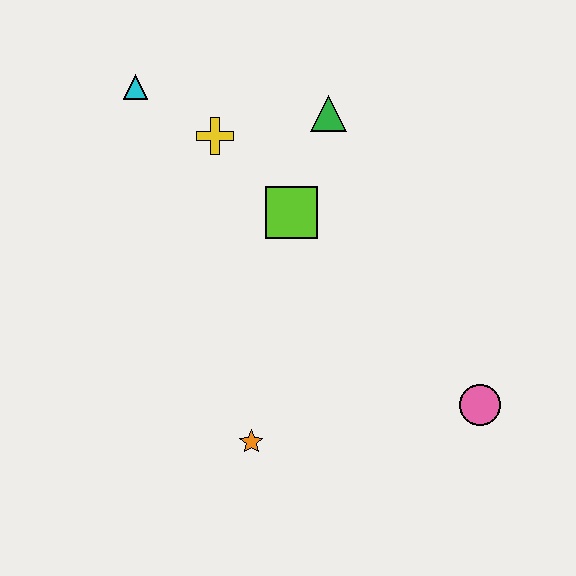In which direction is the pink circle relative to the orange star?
The pink circle is to the right of the orange star.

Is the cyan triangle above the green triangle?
Yes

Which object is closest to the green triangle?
The lime square is closest to the green triangle.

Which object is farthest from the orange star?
The cyan triangle is farthest from the orange star.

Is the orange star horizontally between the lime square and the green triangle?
No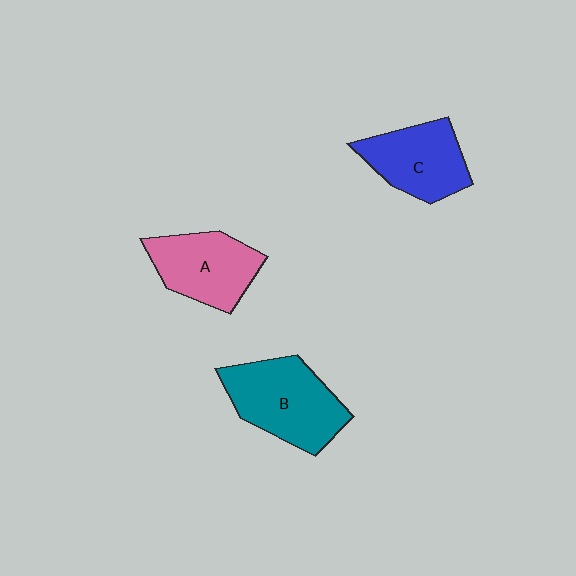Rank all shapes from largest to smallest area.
From largest to smallest: B (teal), A (pink), C (blue).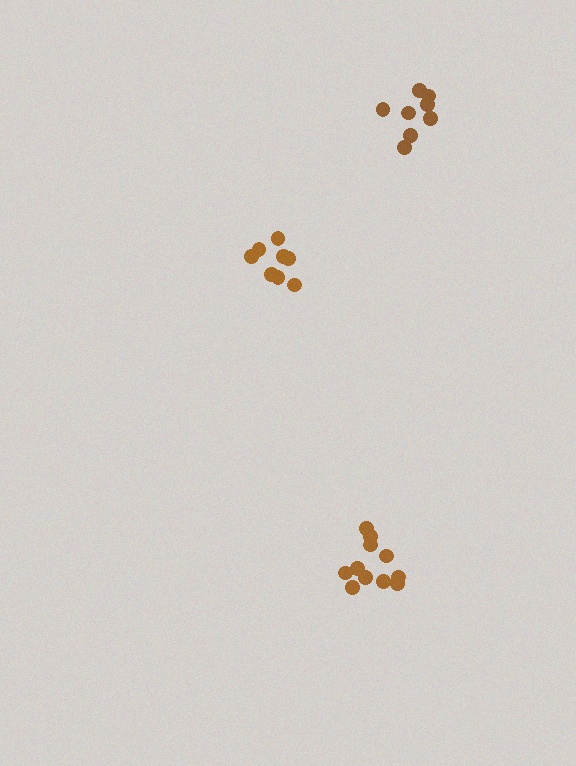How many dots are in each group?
Group 1: 11 dots, Group 2: 8 dots, Group 3: 8 dots (27 total).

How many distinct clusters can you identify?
There are 3 distinct clusters.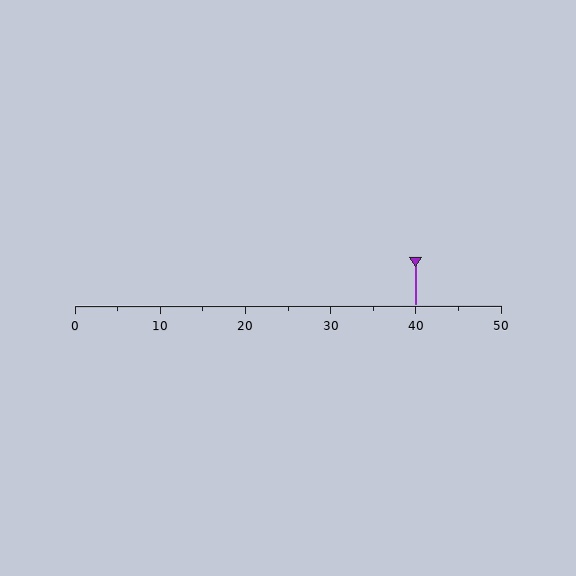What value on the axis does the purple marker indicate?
The marker indicates approximately 40.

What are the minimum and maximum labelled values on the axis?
The axis runs from 0 to 50.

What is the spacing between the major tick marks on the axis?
The major ticks are spaced 10 apart.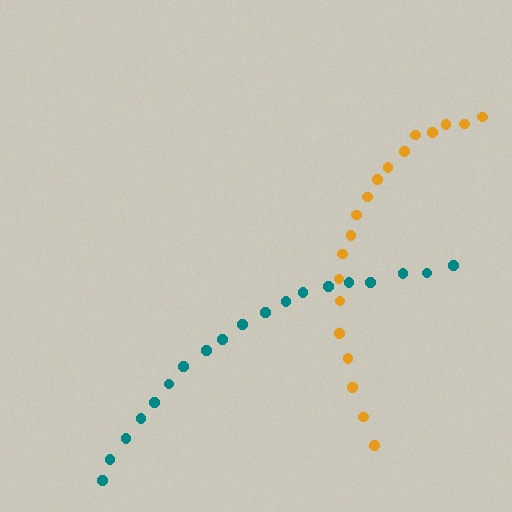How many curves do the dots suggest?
There are 2 distinct paths.